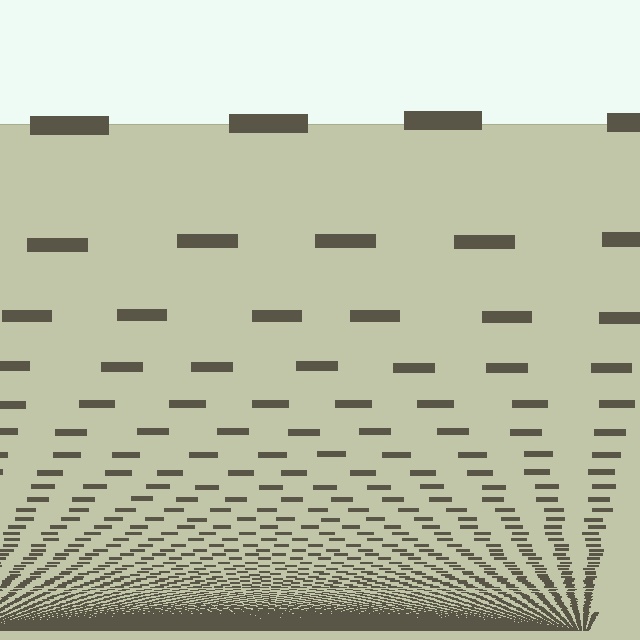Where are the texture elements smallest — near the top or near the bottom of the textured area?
Near the bottom.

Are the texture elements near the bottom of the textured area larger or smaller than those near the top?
Smaller. The gradient is inverted — elements near the bottom are smaller and denser.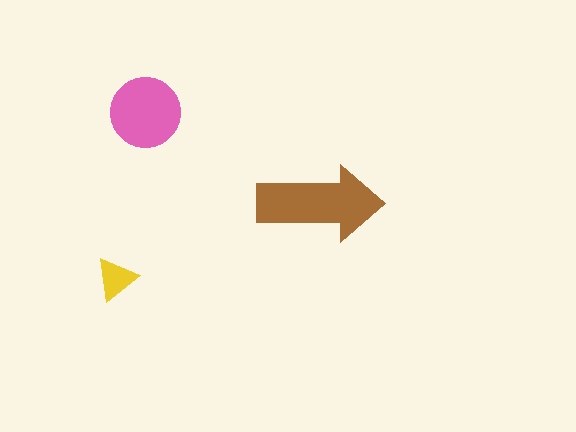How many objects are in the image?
There are 3 objects in the image.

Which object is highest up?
The pink circle is topmost.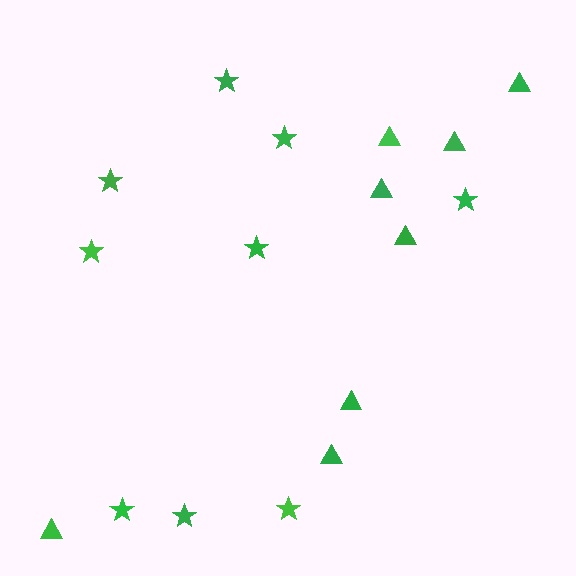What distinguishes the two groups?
There are 2 groups: one group of stars (9) and one group of triangles (8).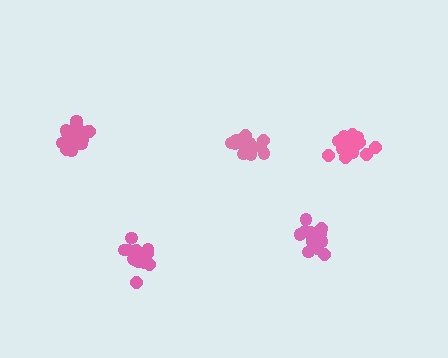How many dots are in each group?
Group 1: 13 dots, Group 2: 15 dots, Group 3: 16 dots, Group 4: 18 dots, Group 5: 17 dots (79 total).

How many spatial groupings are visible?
There are 5 spatial groupings.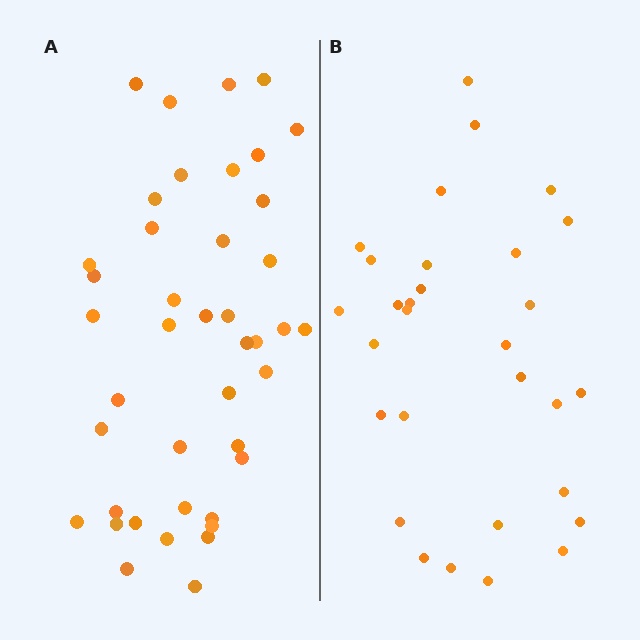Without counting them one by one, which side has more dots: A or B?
Region A (the left region) has more dots.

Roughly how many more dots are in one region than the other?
Region A has roughly 12 or so more dots than region B.